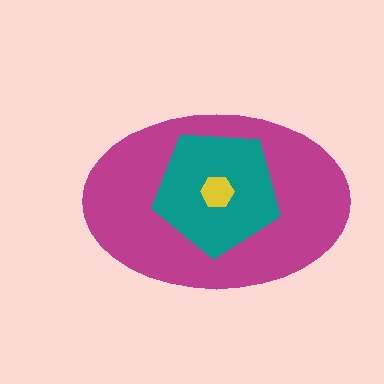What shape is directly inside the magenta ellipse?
The teal pentagon.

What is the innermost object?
The yellow hexagon.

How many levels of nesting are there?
3.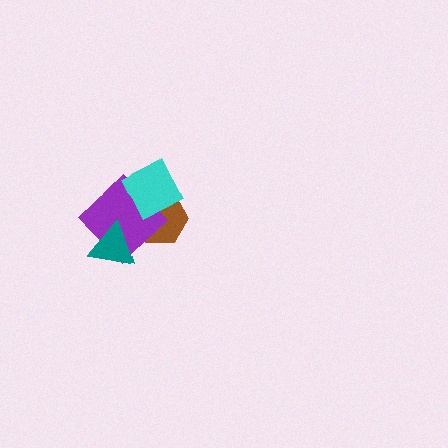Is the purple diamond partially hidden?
Yes, it is partially covered by another shape.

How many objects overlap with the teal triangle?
1 object overlaps with the teal triangle.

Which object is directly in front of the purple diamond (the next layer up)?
The teal triangle is directly in front of the purple diamond.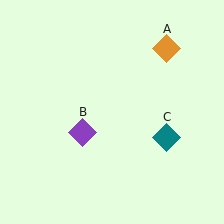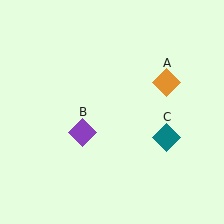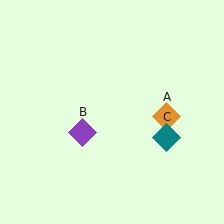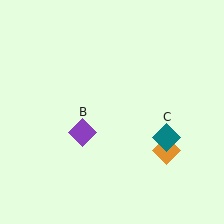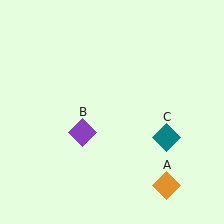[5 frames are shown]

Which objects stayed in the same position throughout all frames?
Purple diamond (object B) and teal diamond (object C) remained stationary.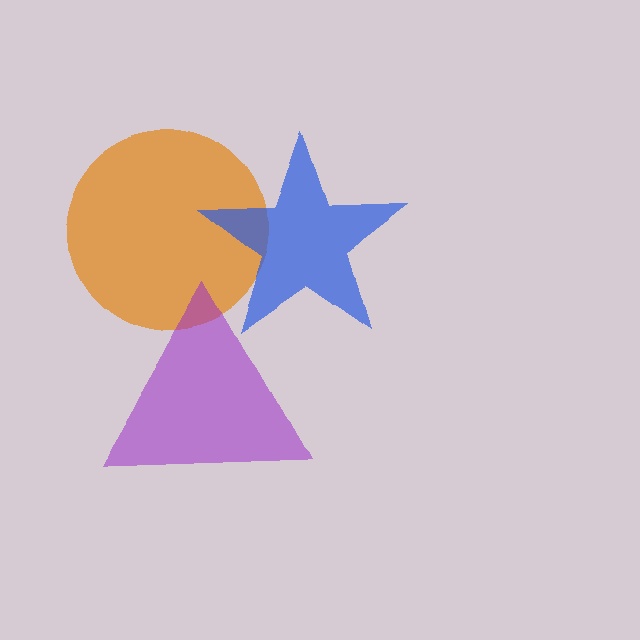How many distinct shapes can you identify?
There are 3 distinct shapes: an orange circle, a purple triangle, a blue star.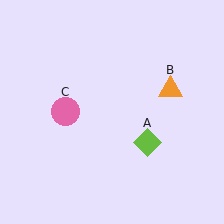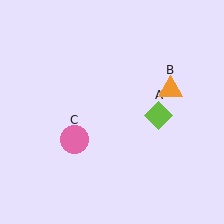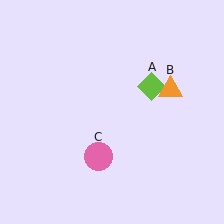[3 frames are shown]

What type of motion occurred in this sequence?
The lime diamond (object A), pink circle (object C) rotated counterclockwise around the center of the scene.